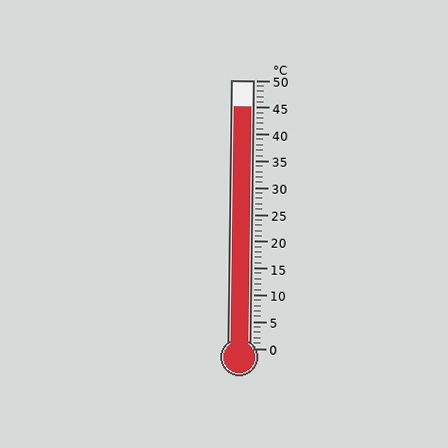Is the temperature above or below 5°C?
The temperature is above 5°C.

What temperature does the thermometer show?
The thermometer shows approximately 45°C.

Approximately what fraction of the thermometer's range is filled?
The thermometer is filled to approximately 90% of its range.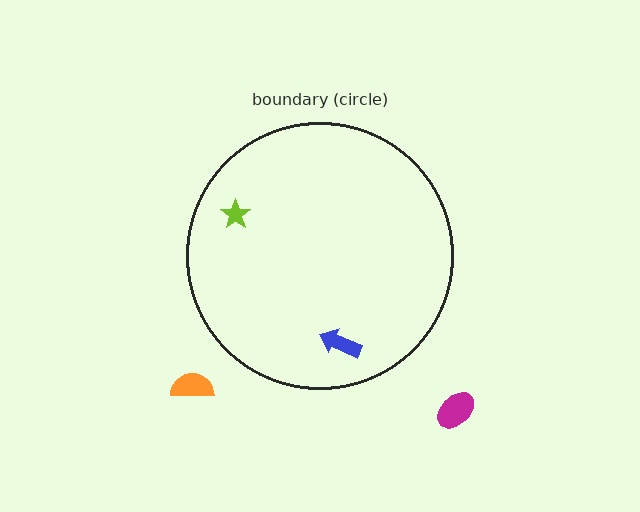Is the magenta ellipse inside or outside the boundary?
Outside.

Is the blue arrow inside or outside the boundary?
Inside.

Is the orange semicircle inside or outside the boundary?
Outside.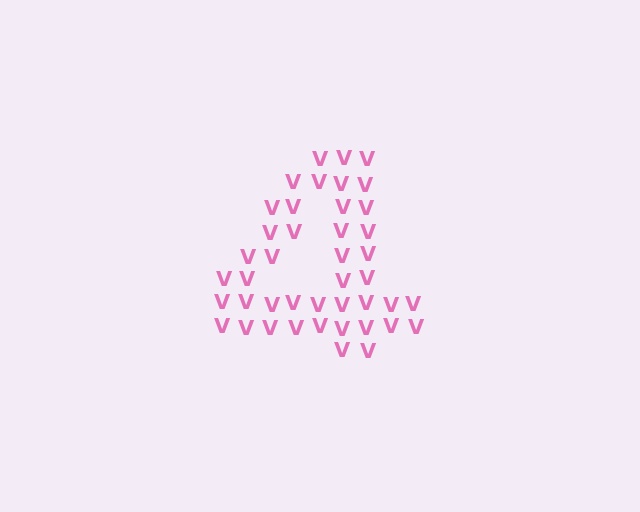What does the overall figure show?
The overall figure shows the digit 4.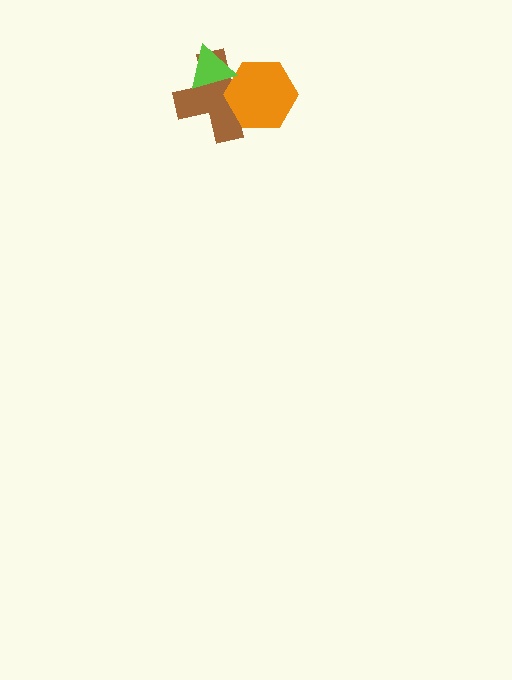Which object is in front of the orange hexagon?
The lime triangle is in front of the orange hexagon.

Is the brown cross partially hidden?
Yes, it is partially covered by another shape.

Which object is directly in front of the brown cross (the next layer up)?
The orange hexagon is directly in front of the brown cross.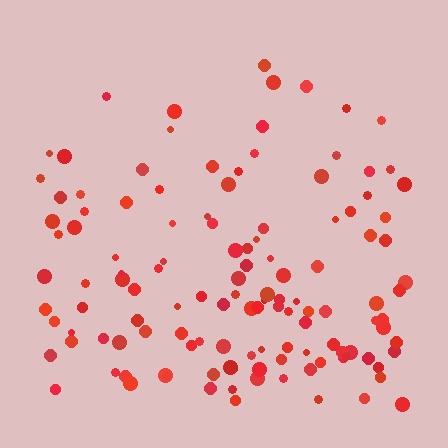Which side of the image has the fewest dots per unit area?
The top.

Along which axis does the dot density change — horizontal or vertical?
Vertical.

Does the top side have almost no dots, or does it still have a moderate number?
Still a moderate number, just noticeably fewer than the bottom.